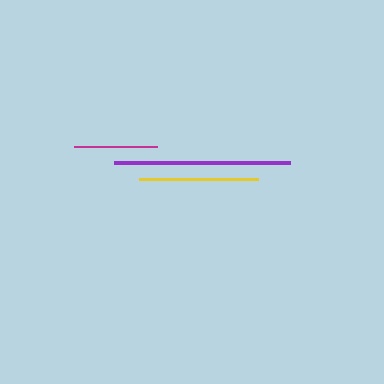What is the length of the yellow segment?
The yellow segment is approximately 119 pixels long.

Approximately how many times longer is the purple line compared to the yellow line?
The purple line is approximately 1.5 times the length of the yellow line.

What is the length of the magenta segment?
The magenta segment is approximately 83 pixels long.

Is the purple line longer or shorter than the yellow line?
The purple line is longer than the yellow line.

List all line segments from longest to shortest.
From longest to shortest: purple, yellow, magenta.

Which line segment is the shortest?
The magenta line is the shortest at approximately 83 pixels.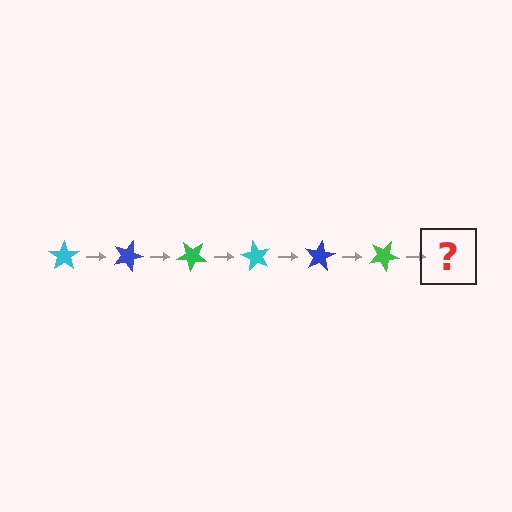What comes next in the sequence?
The next element should be a cyan star, rotated 120 degrees from the start.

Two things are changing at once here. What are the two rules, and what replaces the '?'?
The two rules are that it rotates 20 degrees each step and the color cycles through cyan, blue, and green. The '?' should be a cyan star, rotated 120 degrees from the start.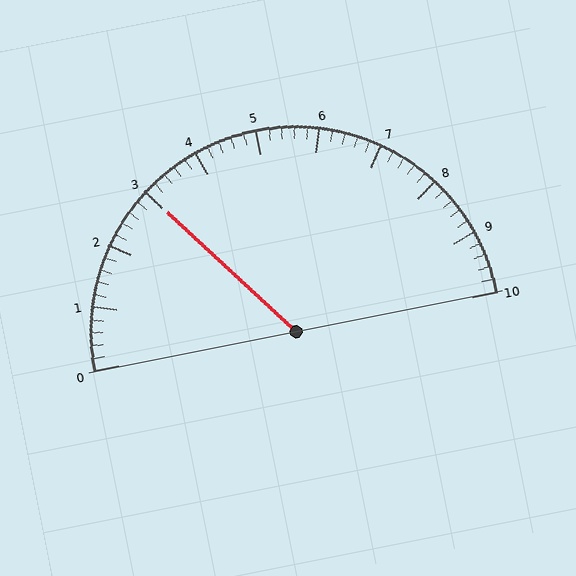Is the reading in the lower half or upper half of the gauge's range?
The reading is in the lower half of the range (0 to 10).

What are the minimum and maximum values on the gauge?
The gauge ranges from 0 to 10.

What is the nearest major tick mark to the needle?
The nearest major tick mark is 3.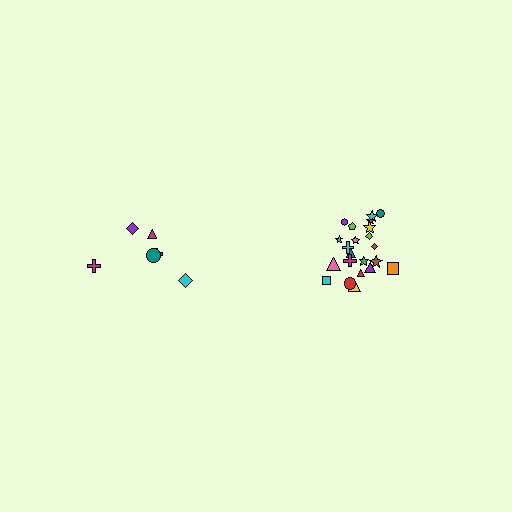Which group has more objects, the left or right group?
The right group.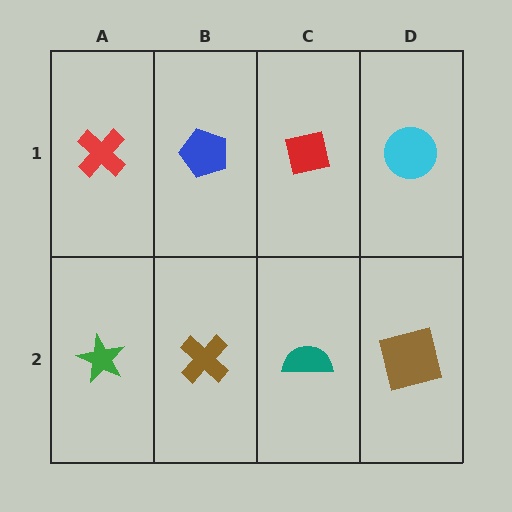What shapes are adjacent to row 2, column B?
A blue pentagon (row 1, column B), a green star (row 2, column A), a teal semicircle (row 2, column C).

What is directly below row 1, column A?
A green star.